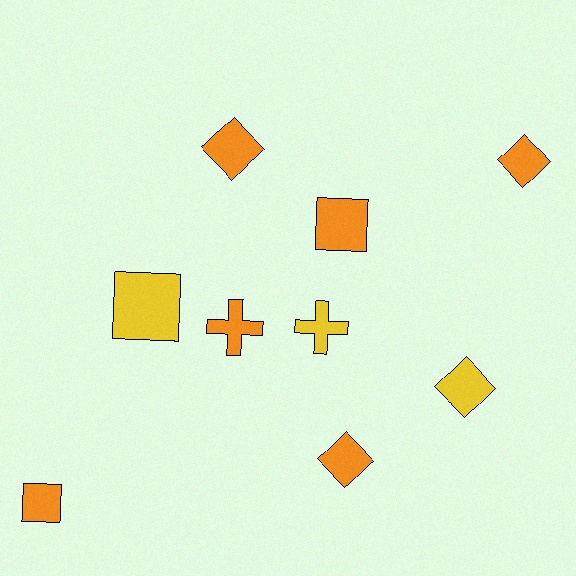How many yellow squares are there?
There is 1 yellow square.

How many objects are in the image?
There are 9 objects.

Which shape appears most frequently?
Diamond, with 4 objects.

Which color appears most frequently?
Orange, with 6 objects.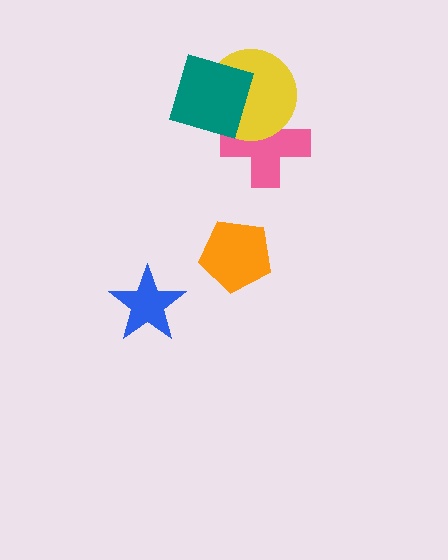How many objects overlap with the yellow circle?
2 objects overlap with the yellow circle.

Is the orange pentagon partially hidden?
No, no other shape covers it.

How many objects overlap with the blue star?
0 objects overlap with the blue star.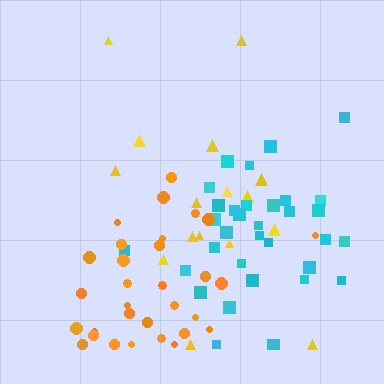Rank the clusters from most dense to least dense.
cyan, orange, yellow.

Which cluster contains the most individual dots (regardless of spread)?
Cyan (34).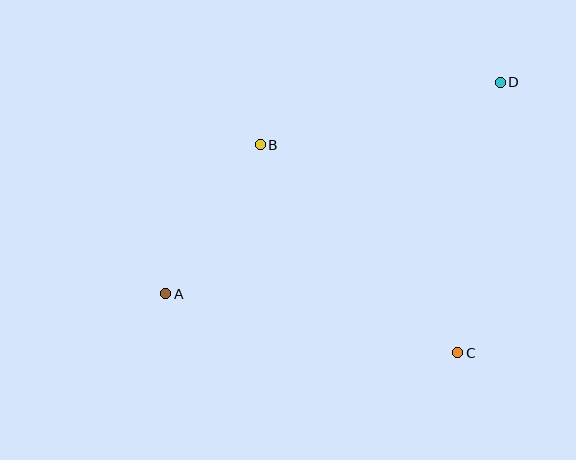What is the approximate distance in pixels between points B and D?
The distance between B and D is approximately 248 pixels.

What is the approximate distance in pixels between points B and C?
The distance between B and C is approximately 286 pixels.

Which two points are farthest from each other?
Points A and D are farthest from each other.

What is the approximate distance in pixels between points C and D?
The distance between C and D is approximately 273 pixels.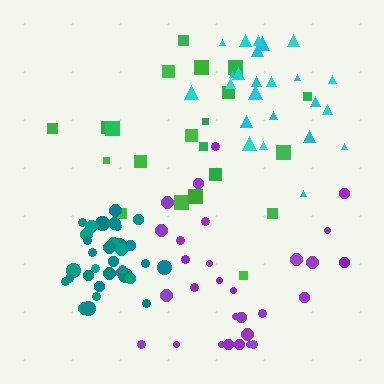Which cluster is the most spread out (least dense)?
Green.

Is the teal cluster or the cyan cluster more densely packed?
Teal.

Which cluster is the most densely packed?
Teal.